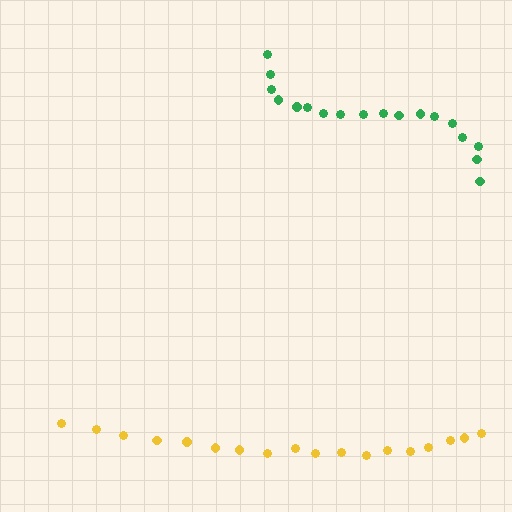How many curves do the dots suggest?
There are 2 distinct paths.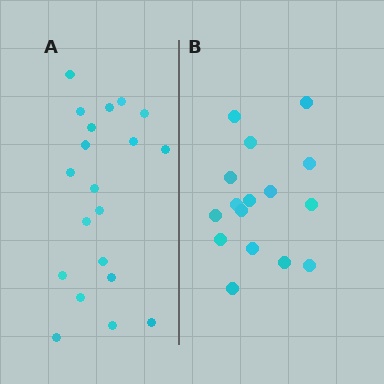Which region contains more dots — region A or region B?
Region A (the left region) has more dots.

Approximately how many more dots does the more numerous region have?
Region A has about 4 more dots than region B.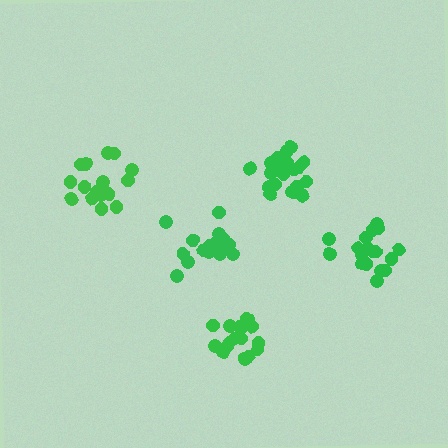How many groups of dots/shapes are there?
There are 5 groups.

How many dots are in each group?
Group 1: 21 dots, Group 2: 19 dots, Group 3: 18 dots, Group 4: 18 dots, Group 5: 17 dots (93 total).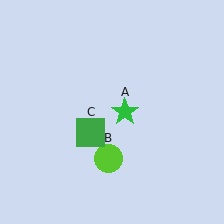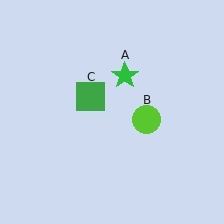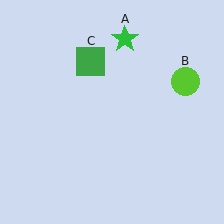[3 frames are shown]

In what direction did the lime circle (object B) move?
The lime circle (object B) moved up and to the right.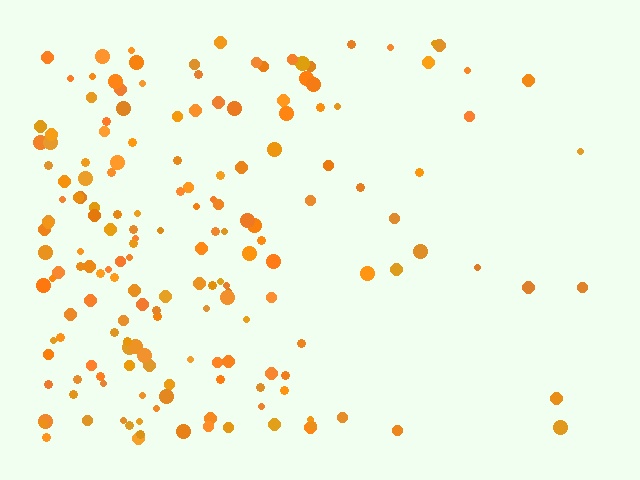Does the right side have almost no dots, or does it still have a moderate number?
Still a moderate number, just noticeably fewer than the left.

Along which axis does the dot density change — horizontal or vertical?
Horizontal.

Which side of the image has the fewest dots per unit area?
The right.